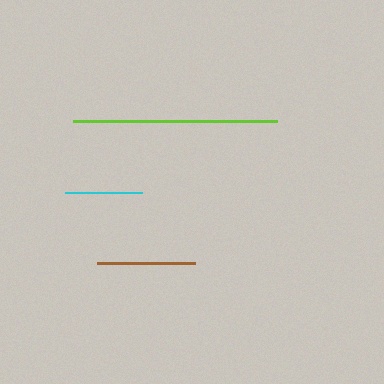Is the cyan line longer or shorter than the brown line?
The brown line is longer than the cyan line.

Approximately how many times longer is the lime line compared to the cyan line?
The lime line is approximately 2.6 times the length of the cyan line.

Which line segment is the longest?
The lime line is the longest at approximately 205 pixels.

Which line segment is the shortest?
The cyan line is the shortest at approximately 78 pixels.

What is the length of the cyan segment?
The cyan segment is approximately 78 pixels long.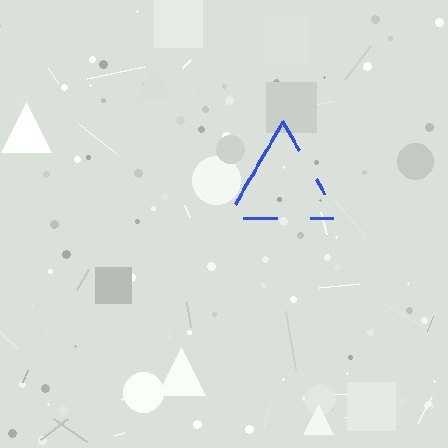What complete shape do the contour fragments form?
The contour fragments form a triangle.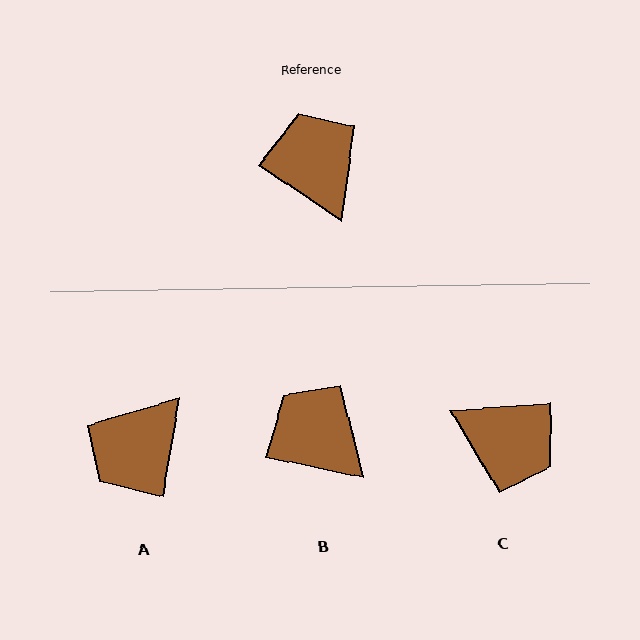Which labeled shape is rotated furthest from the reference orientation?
C, about 142 degrees away.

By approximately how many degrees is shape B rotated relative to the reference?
Approximately 22 degrees counter-clockwise.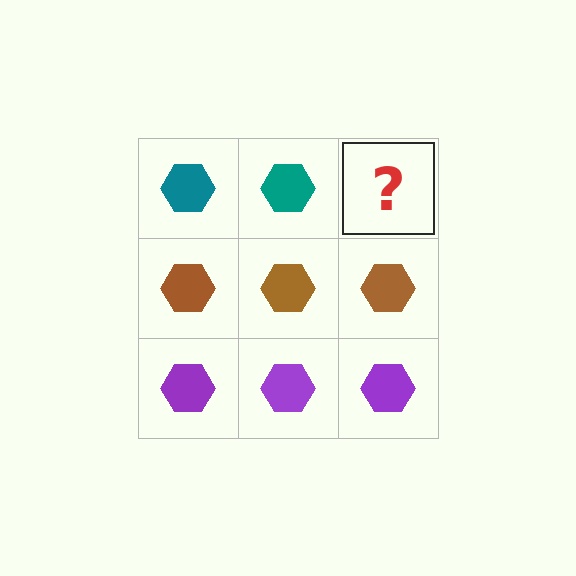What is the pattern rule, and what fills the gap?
The rule is that each row has a consistent color. The gap should be filled with a teal hexagon.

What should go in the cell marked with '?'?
The missing cell should contain a teal hexagon.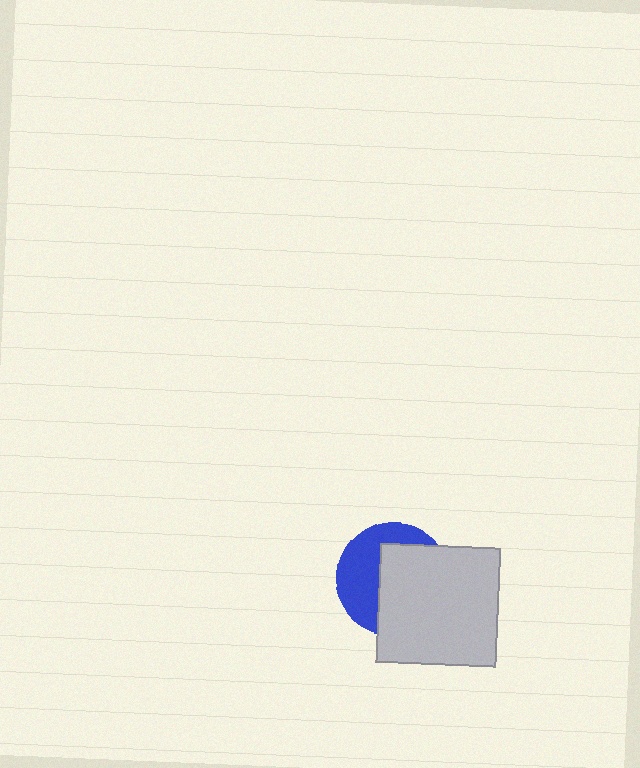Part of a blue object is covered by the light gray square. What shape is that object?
It is a circle.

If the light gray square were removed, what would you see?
You would see the complete blue circle.